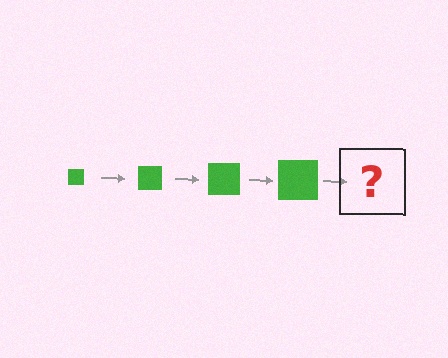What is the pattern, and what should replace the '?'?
The pattern is that the square gets progressively larger each step. The '?' should be a green square, larger than the previous one.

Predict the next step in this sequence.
The next step is a green square, larger than the previous one.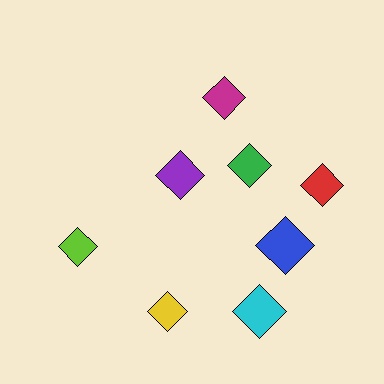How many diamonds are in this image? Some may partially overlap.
There are 8 diamonds.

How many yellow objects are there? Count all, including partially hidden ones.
There is 1 yellow object.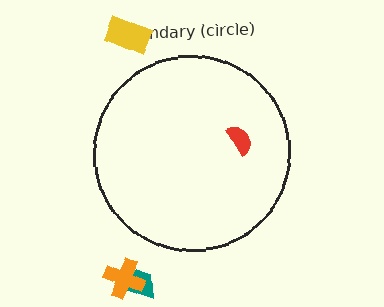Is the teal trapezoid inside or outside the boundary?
Outside.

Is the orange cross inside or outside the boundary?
Outside.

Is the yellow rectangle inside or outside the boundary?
Outside.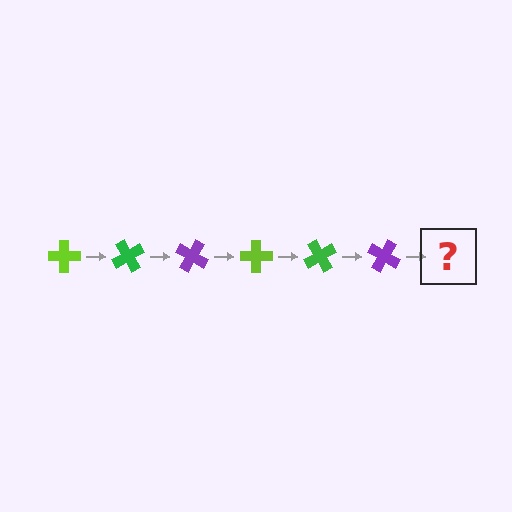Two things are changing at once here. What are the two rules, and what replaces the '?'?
The two rules are that it rotates 60 degrees each step and the color cycles through lime, green, and purple. The '?' should be a lime cross, rotated 360 degrees from the start.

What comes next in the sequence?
The next element should be a lime cross, rotated 360 degrees from the start.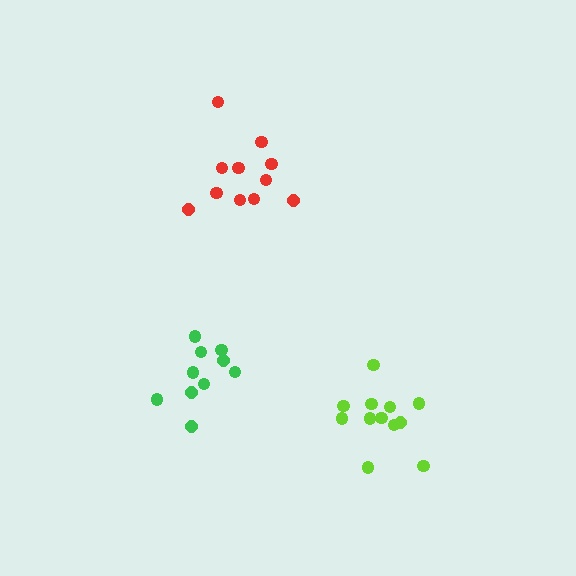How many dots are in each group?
Group 1: 12 dots, Group 2: 11 dots, Group 3: 10 dots (33 total).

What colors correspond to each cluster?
The clusters are colored: lime, red, green.